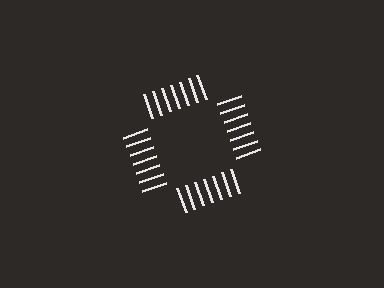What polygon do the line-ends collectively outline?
An illusory square — the line segments terminate on its edges but no continuous stroke is drawn.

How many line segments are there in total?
28 — 7 along each of the 4 edges.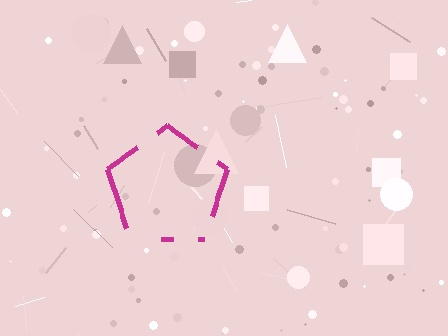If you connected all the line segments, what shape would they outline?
They would outline a pentagon.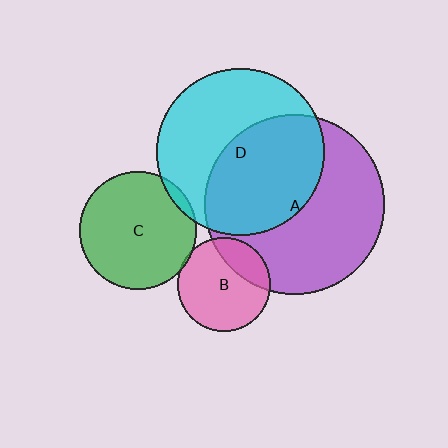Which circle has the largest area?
Circle A (purple).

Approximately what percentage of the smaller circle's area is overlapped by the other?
Approximately 5%.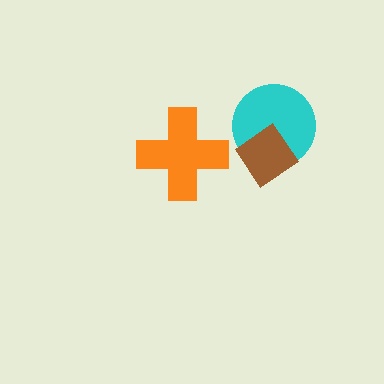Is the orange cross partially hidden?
No, no other shape covers it.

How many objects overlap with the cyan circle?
1 object overlaps with the cyan circle.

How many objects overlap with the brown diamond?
1 object overlaps with the brown diamond.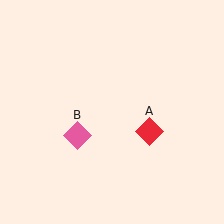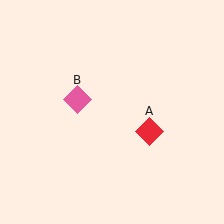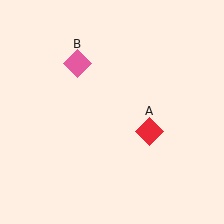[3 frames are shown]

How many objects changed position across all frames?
1 object changed position: pink diamond (object B).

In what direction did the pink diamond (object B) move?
The pink diamond (object B) moved up.